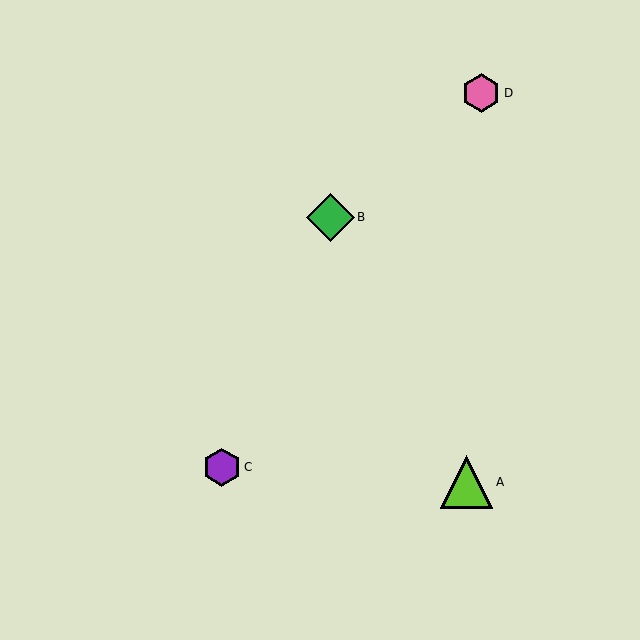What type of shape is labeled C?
Shape C is a purple hexagon.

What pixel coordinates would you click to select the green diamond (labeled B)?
Click at (330, 217) to select the green diamond B.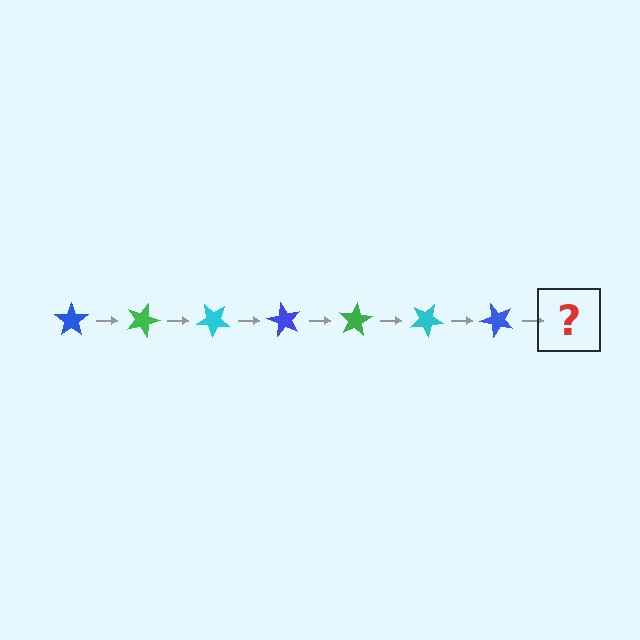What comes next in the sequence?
The next element should be a green star, rotated 140 degrees from the start.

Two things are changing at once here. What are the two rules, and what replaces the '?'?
The two rules are that it rotates 20 degrees each step and the color cycles through blue, green, and cyan. The '?' should be a green star, rotated 140 degrees from the start.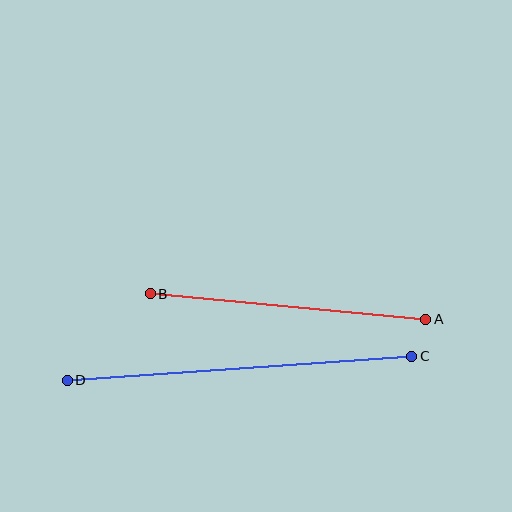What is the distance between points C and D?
The distance is approximately 345 pixels.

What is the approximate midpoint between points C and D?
The midpoint is at approximately (240, 368) pixels.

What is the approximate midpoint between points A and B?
The midpoint is at approximately (288, 307) pixels.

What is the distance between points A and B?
The distance is approximately 276 pixels.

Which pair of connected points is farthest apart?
Points C and D are farthest apart.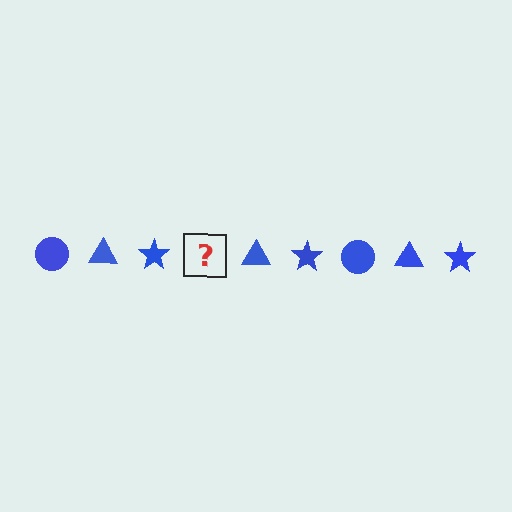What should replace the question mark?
The question mark should be replaced with a blue circle.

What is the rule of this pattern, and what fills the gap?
The rule is that the pattern cycles through circle, triangle, star shapes in blue. The gap should be filled with a blue circle.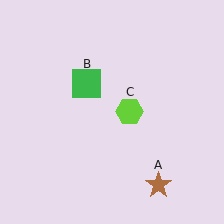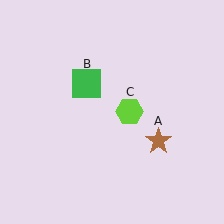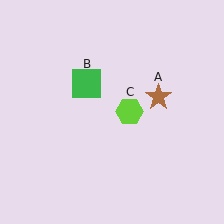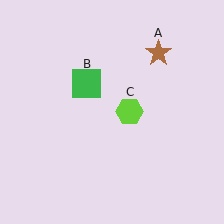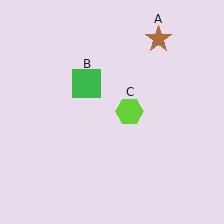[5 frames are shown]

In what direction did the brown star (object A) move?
The brown star (object A) moved up.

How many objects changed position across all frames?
1 object changed position: brown star (object A).